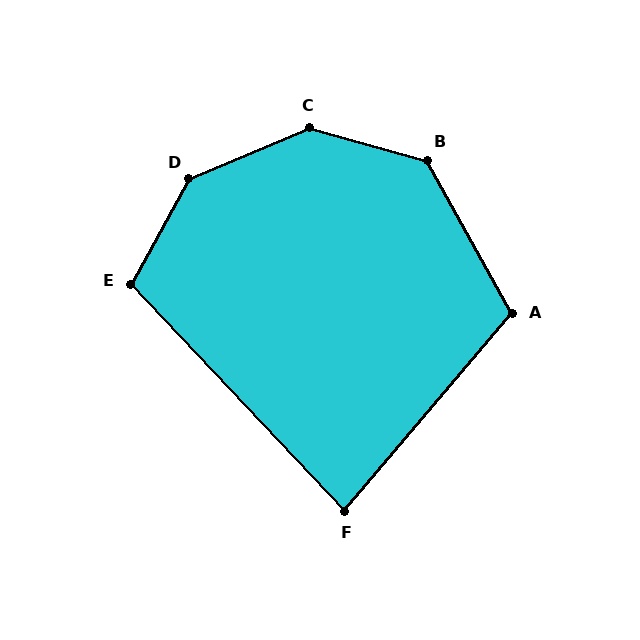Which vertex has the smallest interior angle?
F, at approximately 84 degrees.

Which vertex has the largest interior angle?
D, at approximately 142 degrees.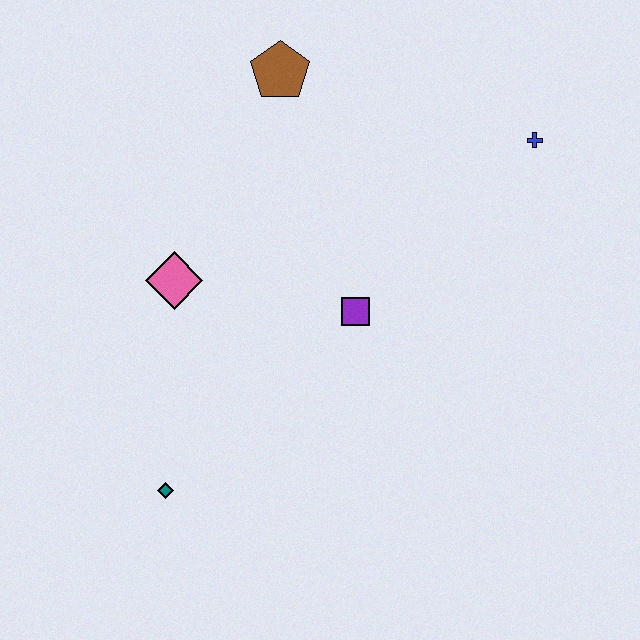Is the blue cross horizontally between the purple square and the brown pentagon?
No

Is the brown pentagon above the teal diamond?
Yes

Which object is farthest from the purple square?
The teal diamond is farthest from the purple square.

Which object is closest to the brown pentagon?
The pink diamond is closest to the brown pentagon.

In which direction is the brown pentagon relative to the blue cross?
The brown pentagon is to the left of the blue cross.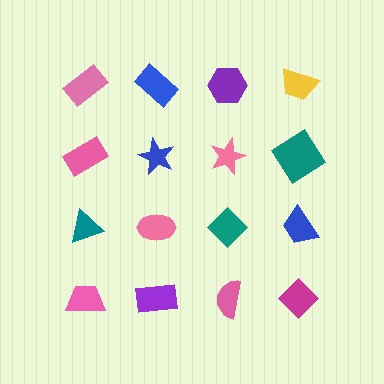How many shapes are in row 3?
4 shapes.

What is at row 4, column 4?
A magenta diamond.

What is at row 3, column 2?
A pink ellipse.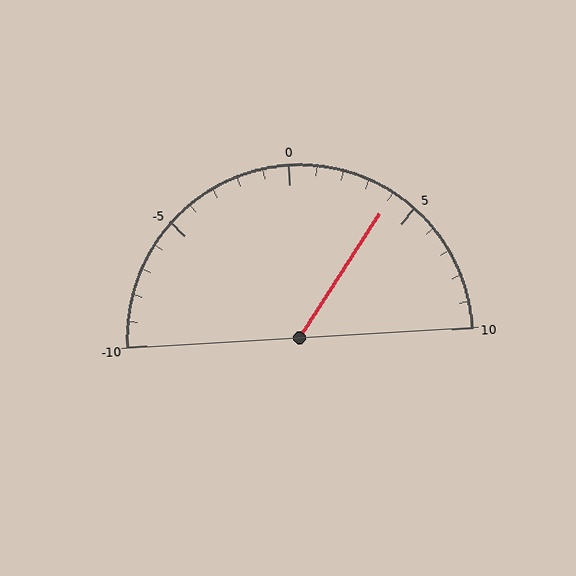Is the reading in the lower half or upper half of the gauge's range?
The reading is in the upper half of the range (-10 to 10).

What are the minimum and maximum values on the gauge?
The gauge ranges from -10 to 10.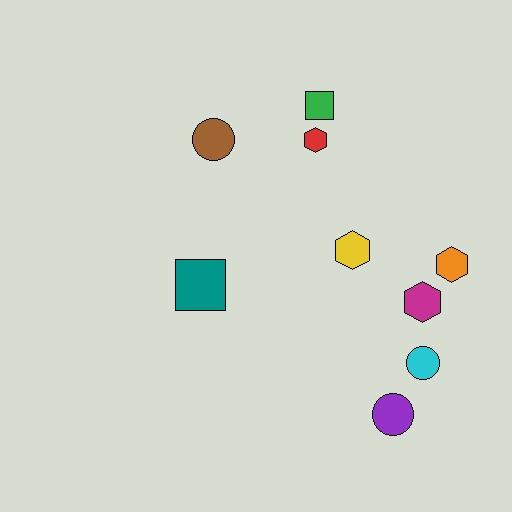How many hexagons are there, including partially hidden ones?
There are 4 hexagons.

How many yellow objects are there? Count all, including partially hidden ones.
There is 1 yellow object.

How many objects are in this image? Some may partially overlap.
There are 9 objects.